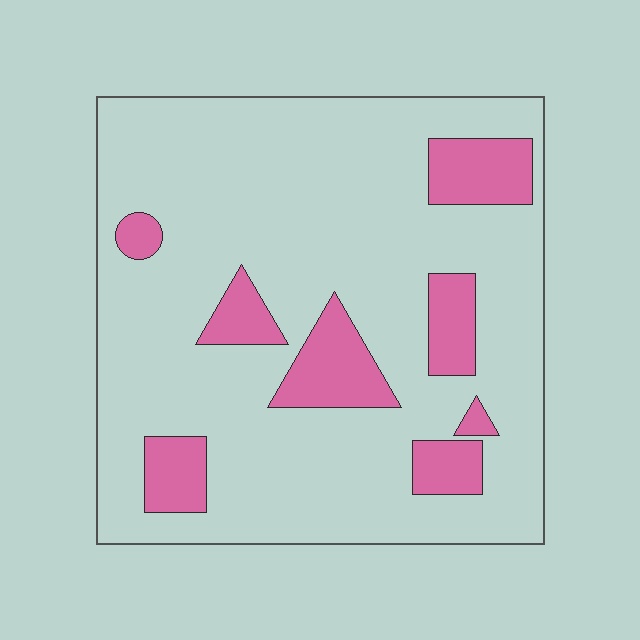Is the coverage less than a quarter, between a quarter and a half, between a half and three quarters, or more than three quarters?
Less than a quarter.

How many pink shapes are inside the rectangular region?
8.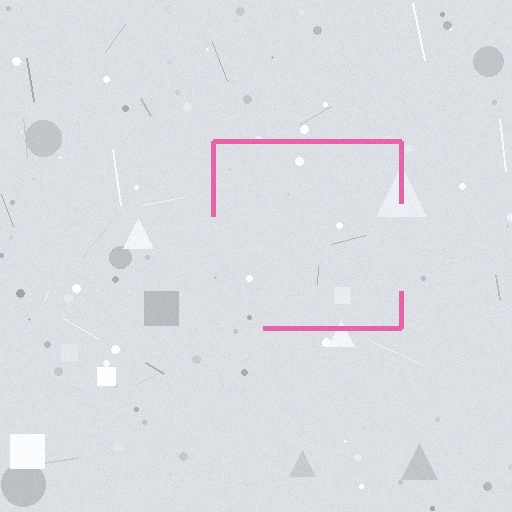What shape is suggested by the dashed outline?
The dashed outline suggests a square.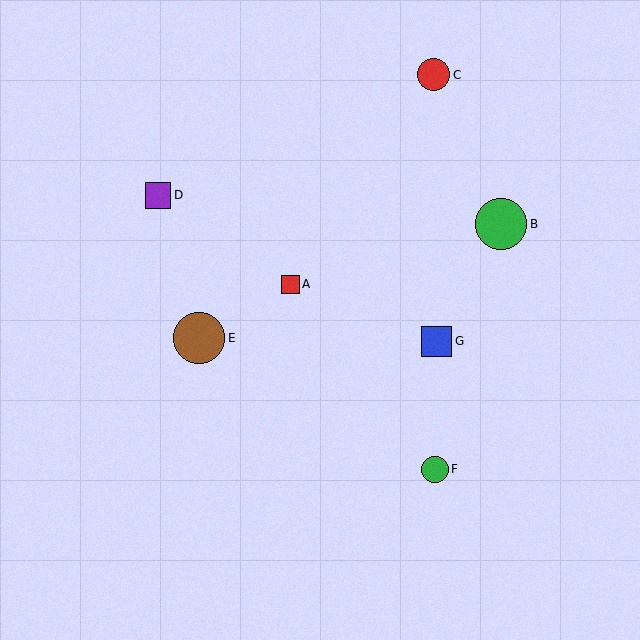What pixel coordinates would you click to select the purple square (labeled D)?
Click at (158, 195) to select the purple square D.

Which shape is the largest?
The brown circle (labeled E) is the largest.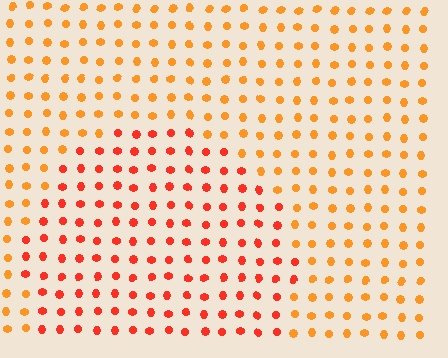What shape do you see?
I see a circle.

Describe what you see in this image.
The image is filled with small orange elements in a uniform arrangement. A circle-shaped region is visible where the elements are tinted to a slightly different hue, forming a subtle color boundary.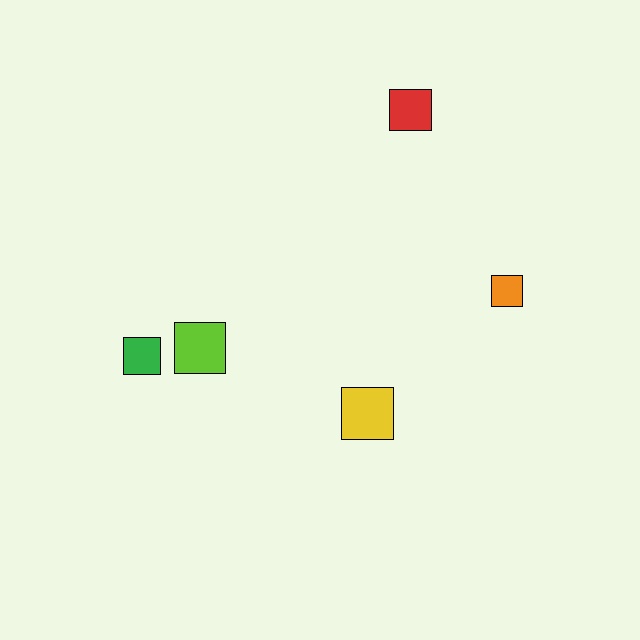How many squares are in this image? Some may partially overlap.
There are 5 squares.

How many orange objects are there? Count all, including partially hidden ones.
There is 1 orange object.